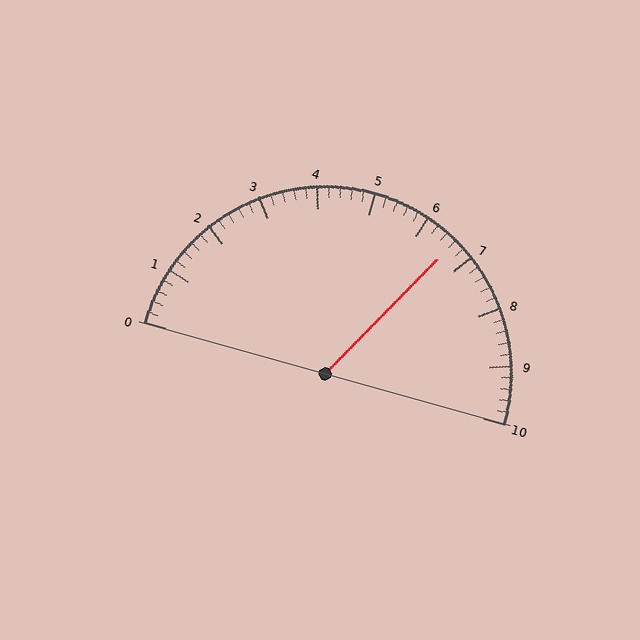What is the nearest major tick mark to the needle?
The nearest major tick mark is 7.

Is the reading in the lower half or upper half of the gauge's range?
The reading is in the upper half of the range (0 to 10).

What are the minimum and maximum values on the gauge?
The gauge ranges from 0 to 10.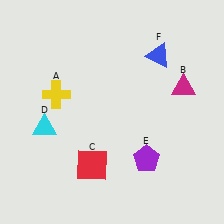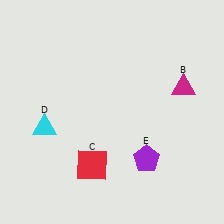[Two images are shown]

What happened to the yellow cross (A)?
The yellow cross (A) was removed in Image 2. It was in the top-left area of Image 1.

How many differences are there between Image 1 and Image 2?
There are 2 differences between the two images.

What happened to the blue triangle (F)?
The blue triangle (F) was removed in Image 2. It was in the top-right area of Image 1.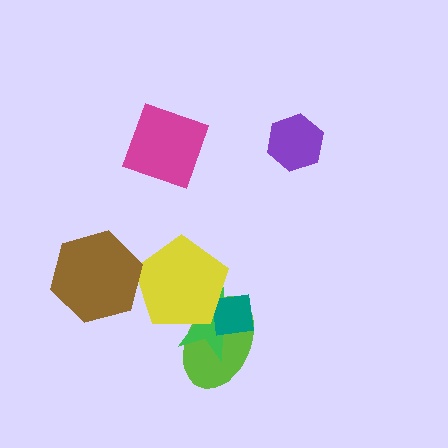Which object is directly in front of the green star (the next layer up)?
The teal square is directly in front of the green star.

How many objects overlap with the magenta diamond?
0 objects overlap with the magenta diamond.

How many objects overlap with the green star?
3 objects overlap with the green star.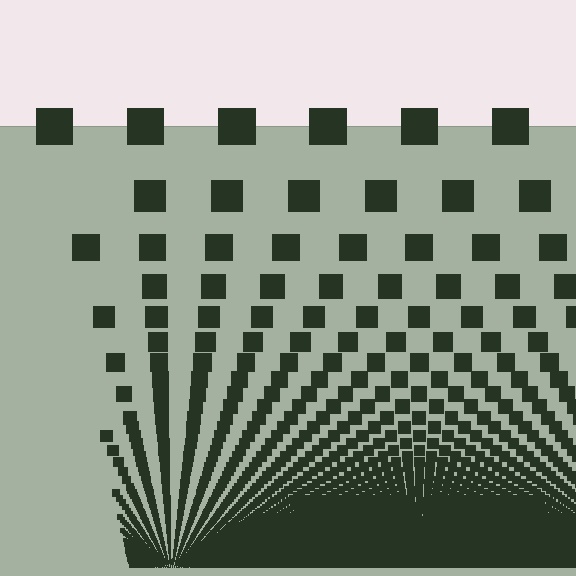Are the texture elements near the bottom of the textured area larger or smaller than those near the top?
Smaller. The gradient is inverted — elements near the bottom are smaller and denser.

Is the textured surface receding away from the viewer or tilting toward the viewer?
The surface appears to tilt toward the viewer. Texture elements get larger and sparser toward the top.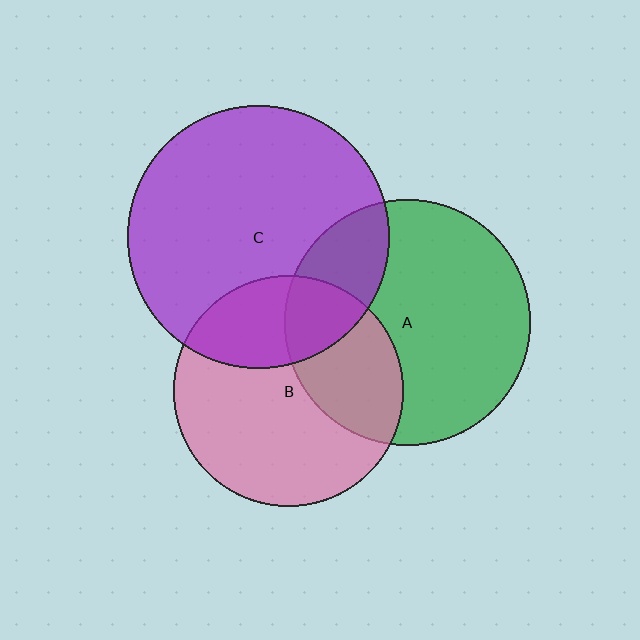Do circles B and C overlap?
Yes.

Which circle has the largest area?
Circle C (purple).